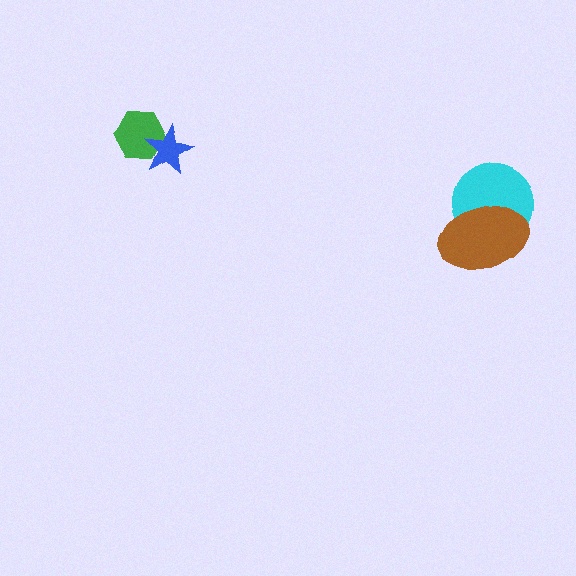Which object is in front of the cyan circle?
The brown ellipse is in front of the cyan circle.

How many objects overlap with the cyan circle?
1 object overlaps with the cyan circle.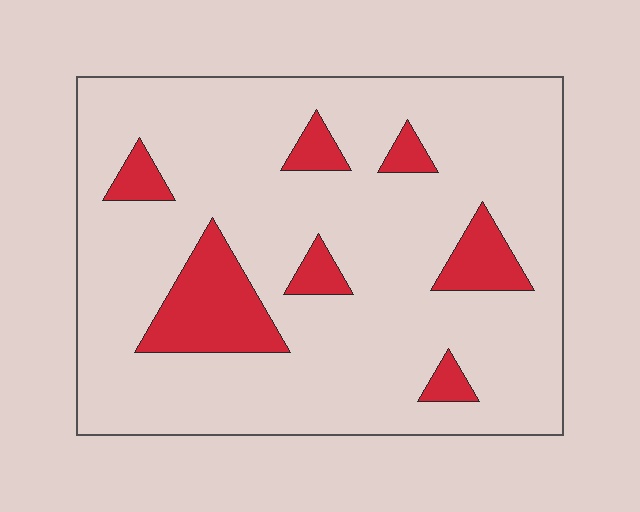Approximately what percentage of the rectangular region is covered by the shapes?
Approximately 15%.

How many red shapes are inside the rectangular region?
7.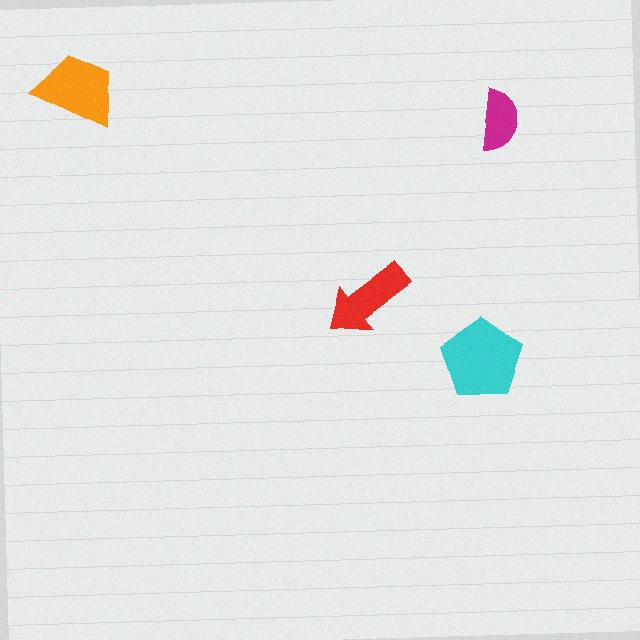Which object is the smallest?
The magenta semicircle.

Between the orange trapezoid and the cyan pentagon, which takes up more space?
The cyan pentagon.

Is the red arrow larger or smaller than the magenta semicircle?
Larger.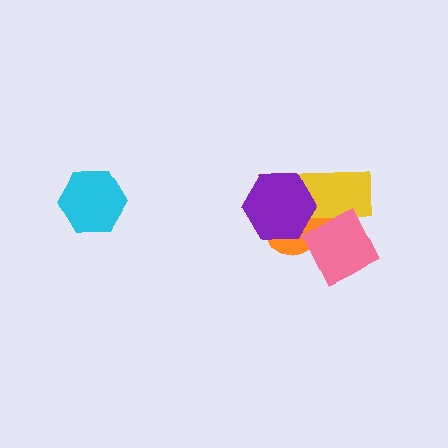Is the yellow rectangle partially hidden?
Yes, it is partially covered by another shape.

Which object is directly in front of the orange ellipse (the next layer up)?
The yellow rectangle is directly in front of the orange ellipse.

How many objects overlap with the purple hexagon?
2 objects overlap with the purple hexagon.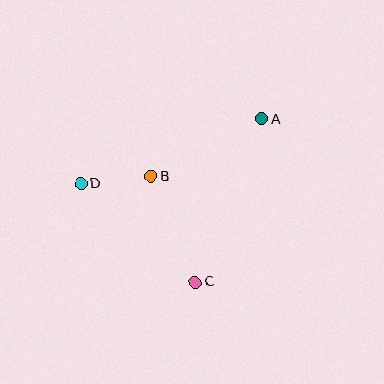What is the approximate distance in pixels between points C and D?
The distance between C and D is approximately 151 pixels.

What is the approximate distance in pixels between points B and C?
The distance between B and C is approximately 115 pixels.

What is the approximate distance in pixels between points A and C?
The distance between A and C is approximately 176 pixels.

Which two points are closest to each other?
Points B and D are closest to each other.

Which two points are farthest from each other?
Points A and D are farthest from each other.